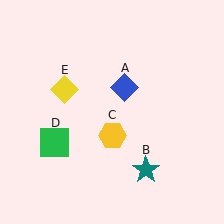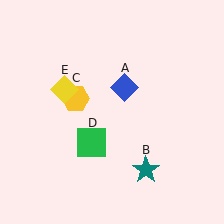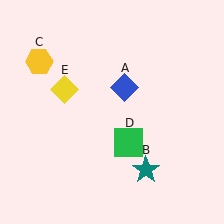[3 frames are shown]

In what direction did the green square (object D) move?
The green square (object D) moved right.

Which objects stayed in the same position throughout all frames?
Blue diamond (object A) and teal star (object B) and yellow diamond (object E) remained stationary.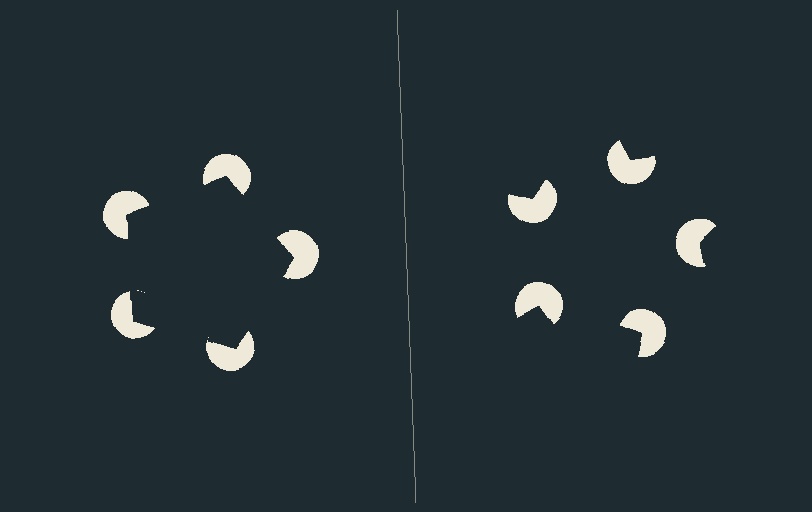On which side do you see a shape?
An illusory pentagon appears on the left side. On the right side the wedge cuts are rotated, so no coherent shape forms.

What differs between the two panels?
The pac-man discs are positioned identically on both sides; only the wedge orientations differ. On the left they align to a pentagon; on the right they are misaligned.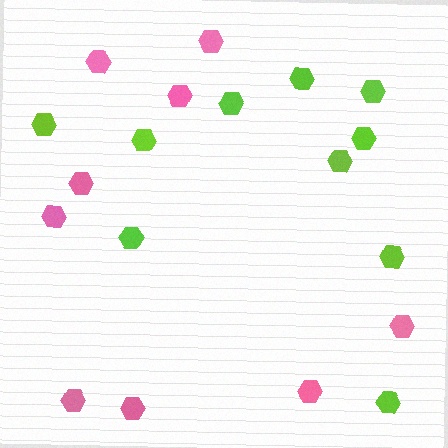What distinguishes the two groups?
There are 2 groups: one group of lime hexagons (10) and one group of pink hexagons (9).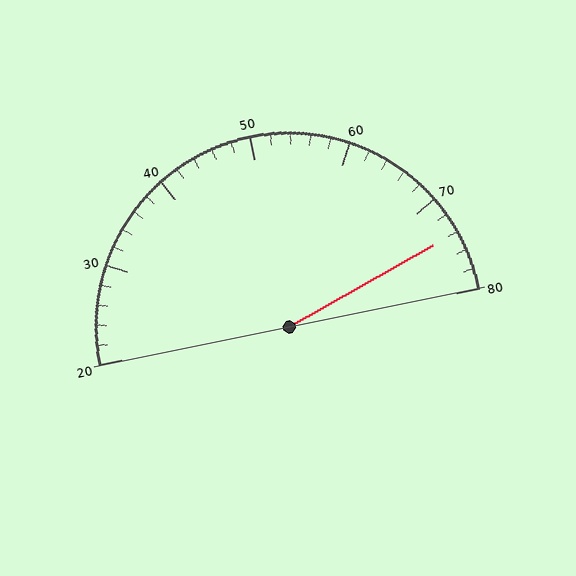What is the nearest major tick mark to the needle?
The nearest major tick mark is 70.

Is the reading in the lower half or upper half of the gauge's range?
The reading is in the upper half of the range (20 to 80).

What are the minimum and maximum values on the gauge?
The gauge ranges from 20 to 80.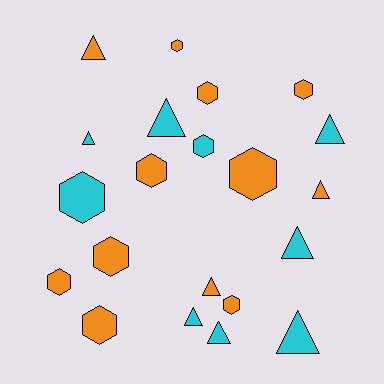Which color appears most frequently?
Orange, with 12 objects.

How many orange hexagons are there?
There are 9 orange hexagons.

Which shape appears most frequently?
Hexagon, with 11 objects.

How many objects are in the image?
There are 21 objects.